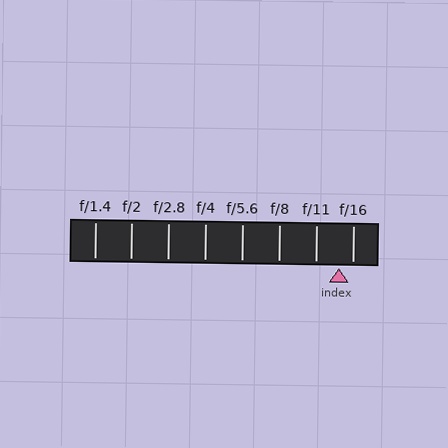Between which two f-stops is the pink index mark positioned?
The index mark is between f/11 and f/16.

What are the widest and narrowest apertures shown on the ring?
The widest aperture shown is f/1.4 and the narrowest is f/16.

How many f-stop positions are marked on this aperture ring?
There are 8 f-stop positions marked.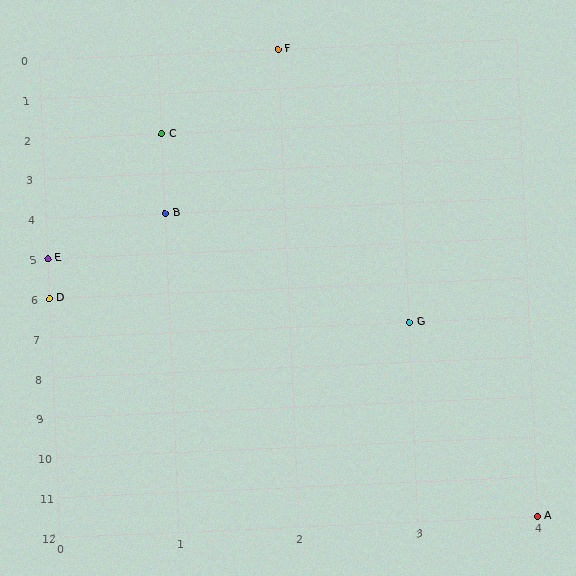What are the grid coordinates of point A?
Point A is at grid coordinates (4, 12).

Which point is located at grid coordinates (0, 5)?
Point E is at (0, 5).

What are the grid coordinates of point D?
Point D is at grid coordinates (0, 6).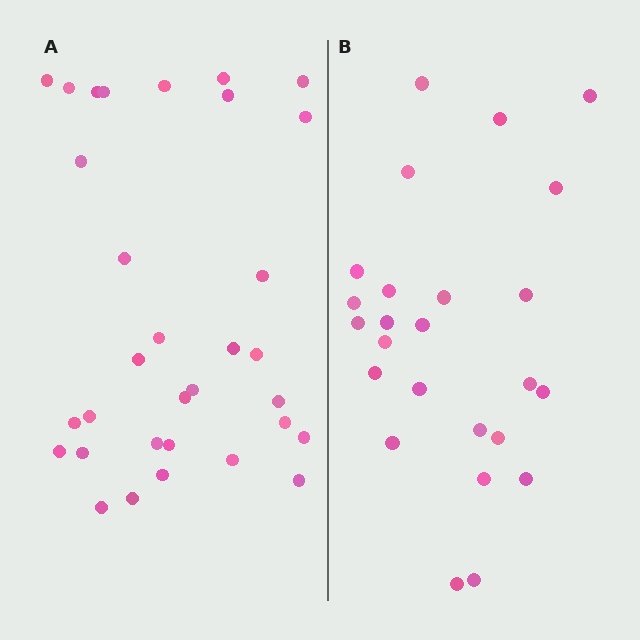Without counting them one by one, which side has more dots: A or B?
Region A (the left region) has more dots.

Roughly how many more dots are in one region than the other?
Region A has roughly 8 or so more dots than region B.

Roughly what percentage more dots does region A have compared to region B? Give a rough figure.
About 30% more.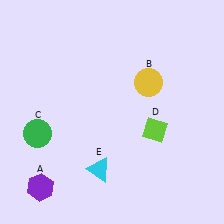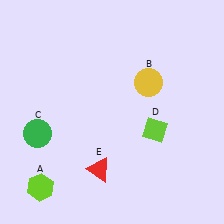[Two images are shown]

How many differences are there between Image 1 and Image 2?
There are 2 differences between the two images.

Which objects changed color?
A changed from purple to lime. E changed from cyan to red.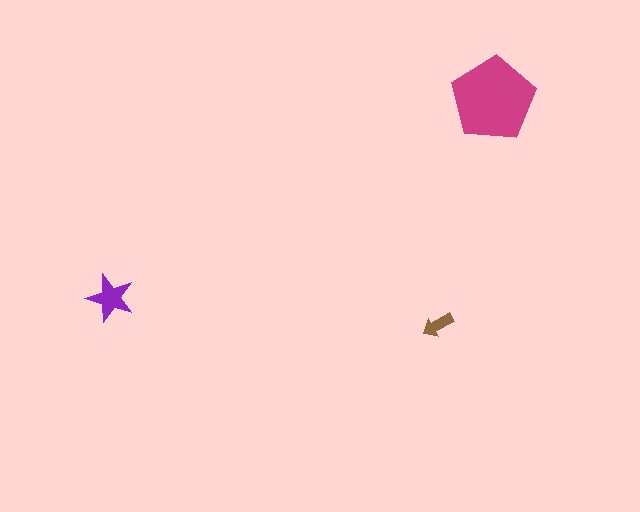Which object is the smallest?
The brown arrow.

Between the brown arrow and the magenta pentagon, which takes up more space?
The magenta pentagon.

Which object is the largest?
The magenta pentagon.